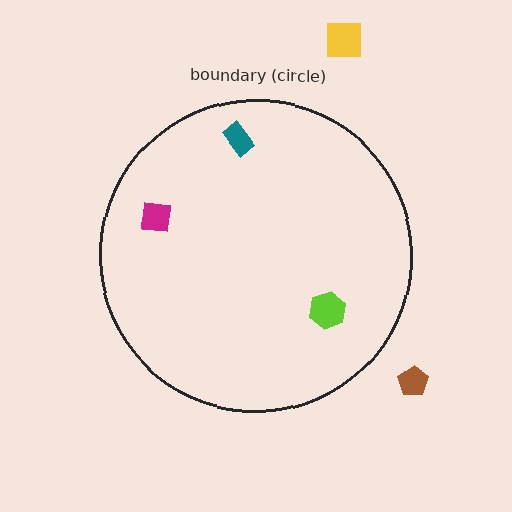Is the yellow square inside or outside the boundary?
Outside.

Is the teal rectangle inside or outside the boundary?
Inside.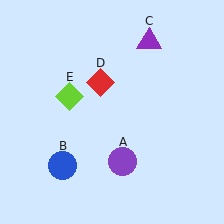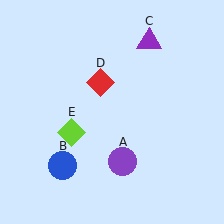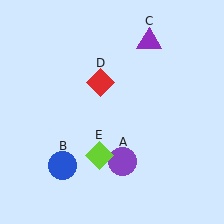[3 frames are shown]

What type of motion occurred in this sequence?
The lime diamond (object E) rotated counterclockwise around the center of the scene.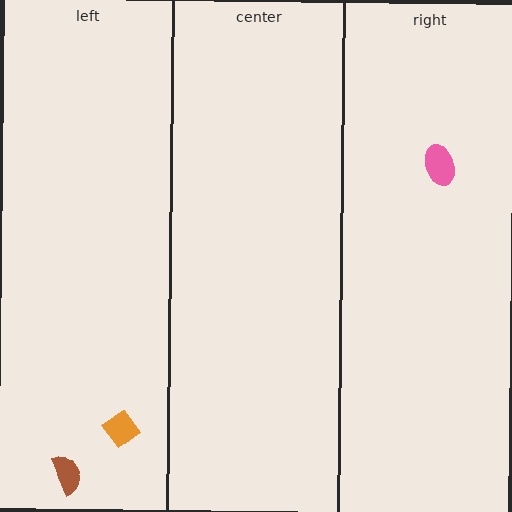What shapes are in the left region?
The brown semicircle, the orange diamond.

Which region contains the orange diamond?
The left region.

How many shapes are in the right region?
1.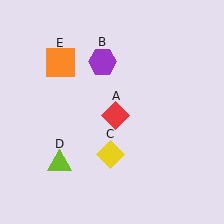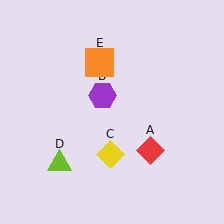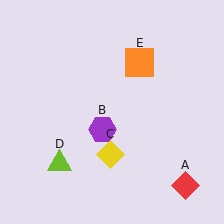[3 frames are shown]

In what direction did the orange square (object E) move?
The orange square (object E) moved right.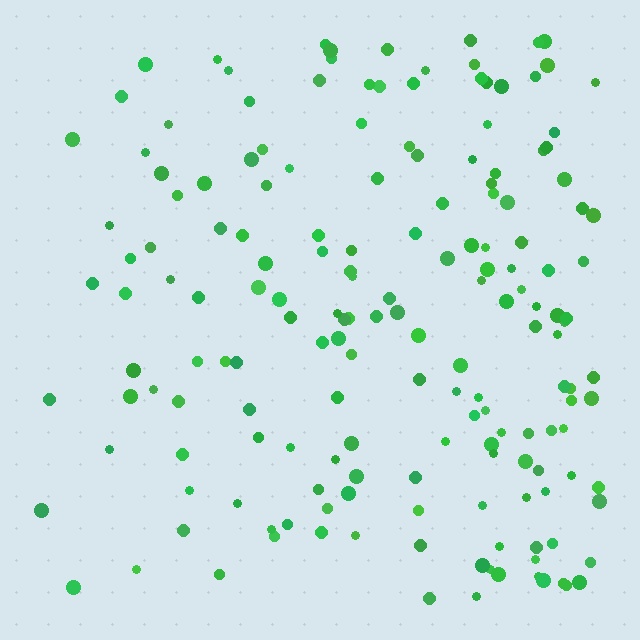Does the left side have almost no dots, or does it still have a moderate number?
Still a moderate number, just noticeably fewer than the right.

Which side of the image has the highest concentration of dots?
The right.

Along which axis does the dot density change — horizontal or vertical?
Horizontal.